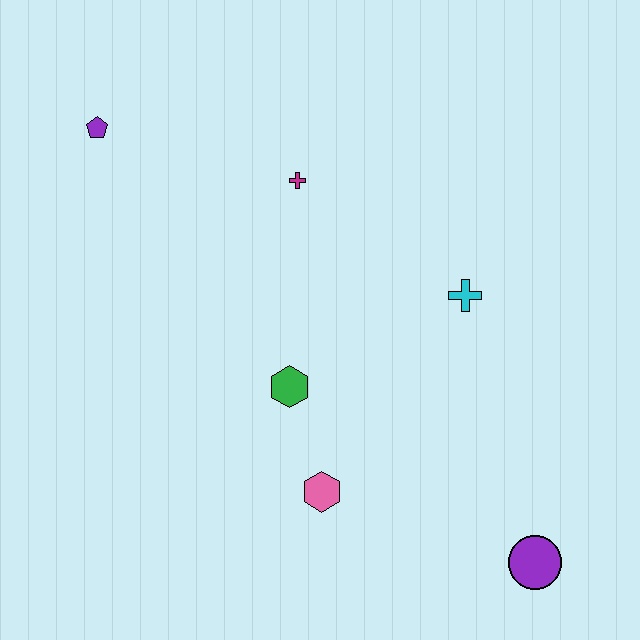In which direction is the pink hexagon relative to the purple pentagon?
The pink hexagon is below the purple pentagon.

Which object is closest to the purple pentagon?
The magenta cross is closest to the purple pentagon.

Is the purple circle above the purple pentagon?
No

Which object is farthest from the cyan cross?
The purple pentagon is farthest from the cyan cross.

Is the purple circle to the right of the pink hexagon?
Yes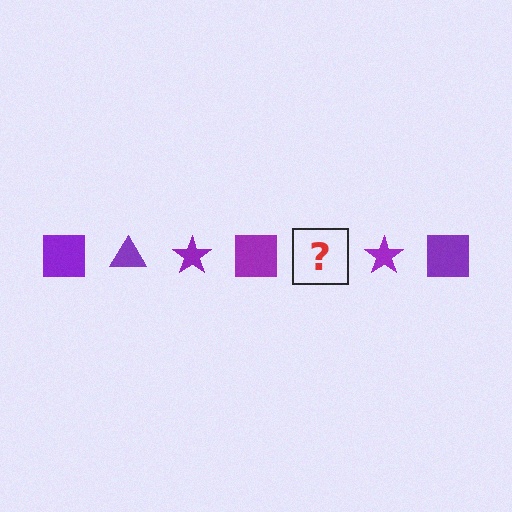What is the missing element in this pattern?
The missing element is a purple triangle.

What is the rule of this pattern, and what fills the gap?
The rule is that the pattern cycles through square, triangle, star shapes in purple. The gap should be filled with a purple triangle.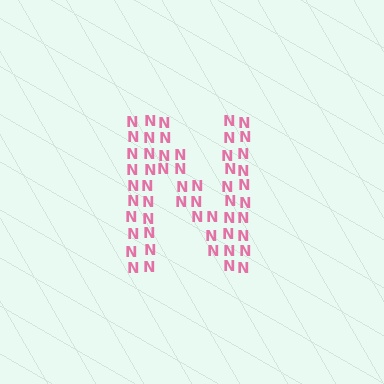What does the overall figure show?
The overall figure shows the letter N.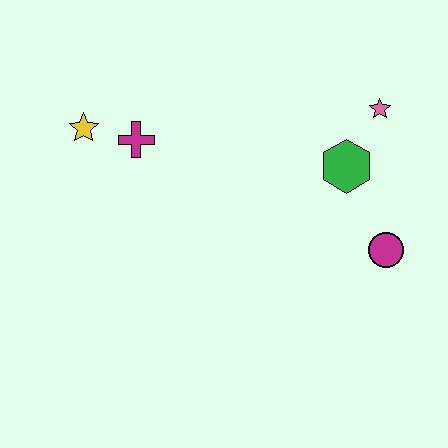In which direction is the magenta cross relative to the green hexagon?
The magenta cross is to the left of the green hexagon.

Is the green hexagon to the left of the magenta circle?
Yes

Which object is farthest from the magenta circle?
The yellow star is farthest from the magenta circle.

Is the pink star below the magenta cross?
No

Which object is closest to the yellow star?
The magenta cross is closest to the yellow star.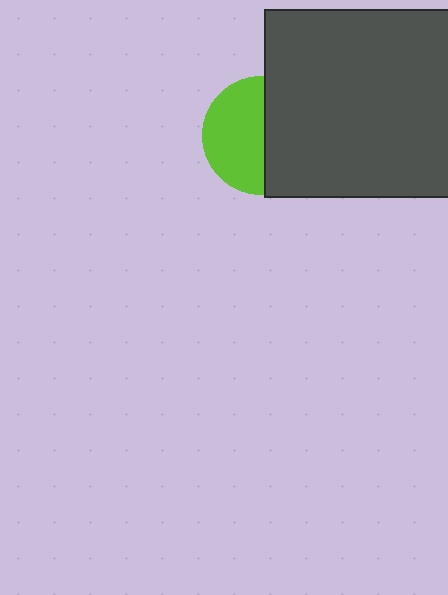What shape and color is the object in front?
The object in front is a dark gray square.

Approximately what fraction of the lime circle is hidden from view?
Roughly 48% of the lime circle is hidden behind the dark gray square.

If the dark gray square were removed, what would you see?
You would see the complete lime circle.